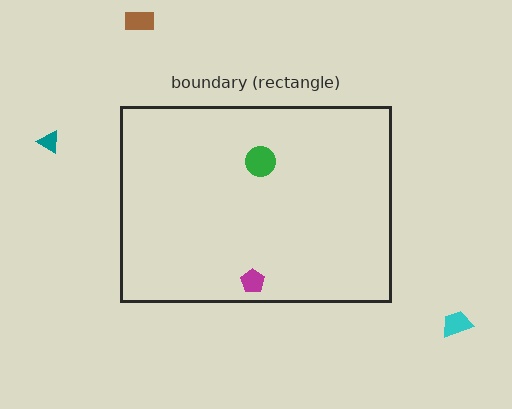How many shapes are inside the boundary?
2 inside, 3 outside.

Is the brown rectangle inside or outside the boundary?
Outside.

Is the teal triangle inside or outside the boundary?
Outside.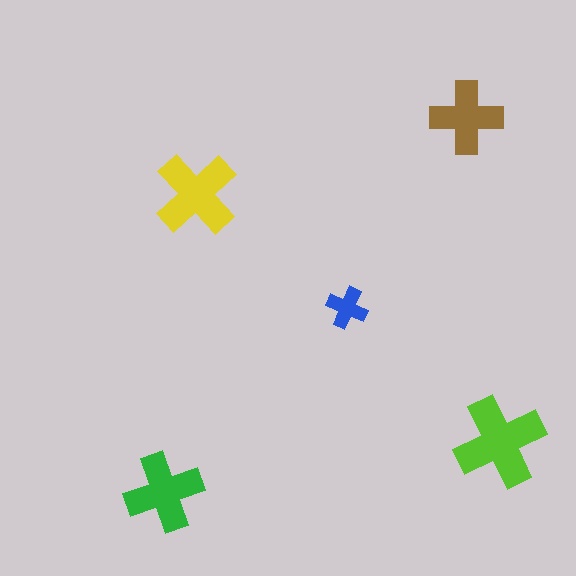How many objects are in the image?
There are 5 objects in the image.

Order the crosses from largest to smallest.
the lime one, the yellow one, the green one, the brown one, the blue one.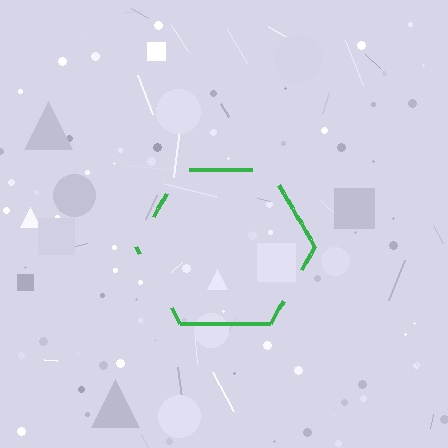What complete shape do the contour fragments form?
The contour fragments form a hexagon.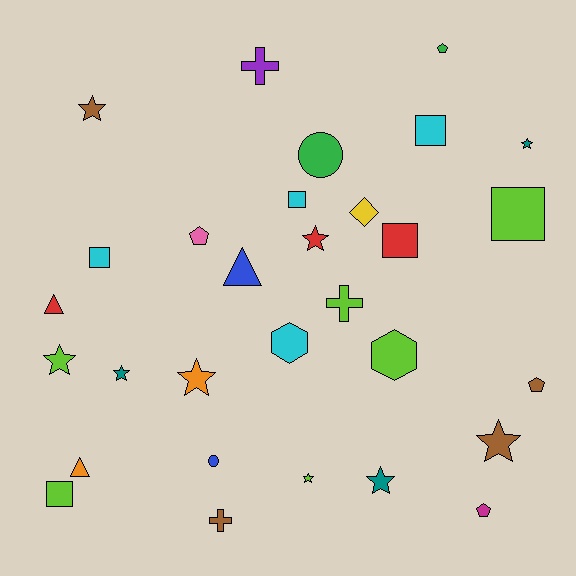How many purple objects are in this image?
There is 1 purple object.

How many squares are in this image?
There are 6 squares.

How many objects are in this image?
There are 30 objects.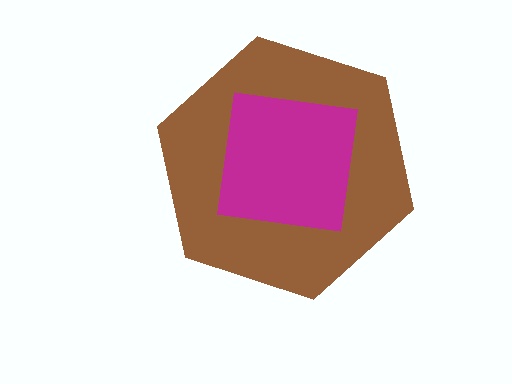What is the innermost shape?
The magenta square.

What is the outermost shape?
The brown hexagon.